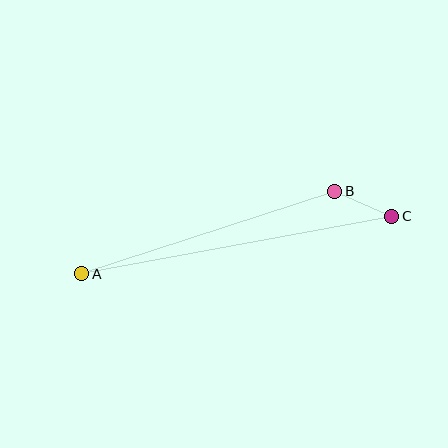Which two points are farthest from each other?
Points A and C are farthest from each other.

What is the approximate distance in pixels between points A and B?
The distance between A and B is approximately 267 pixels.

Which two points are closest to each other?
Points B and C are closest to each other.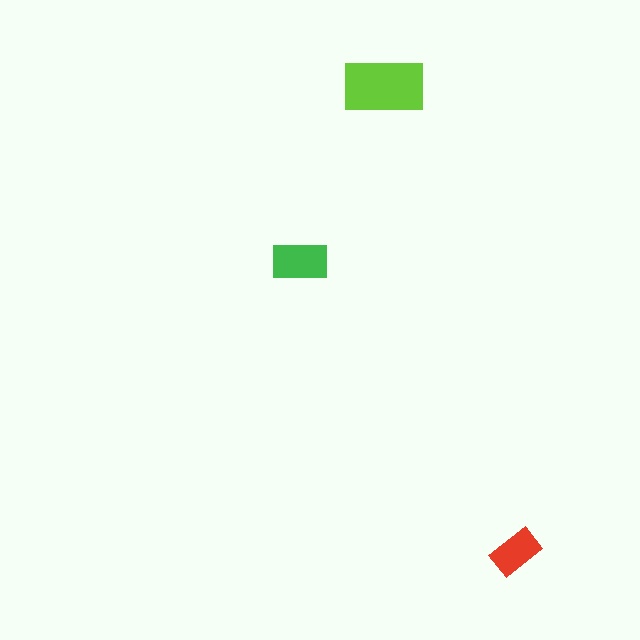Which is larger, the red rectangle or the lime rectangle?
The lime one.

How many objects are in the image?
There are 3 objects in the image.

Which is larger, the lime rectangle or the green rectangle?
The lime one.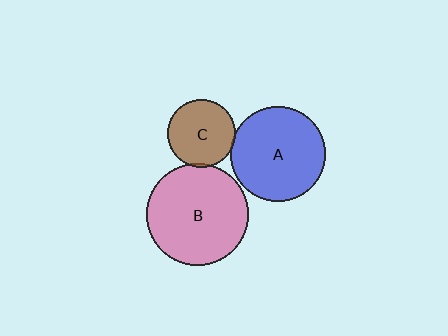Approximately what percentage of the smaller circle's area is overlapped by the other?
Approximately 5%.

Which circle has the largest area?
Circle B (pink).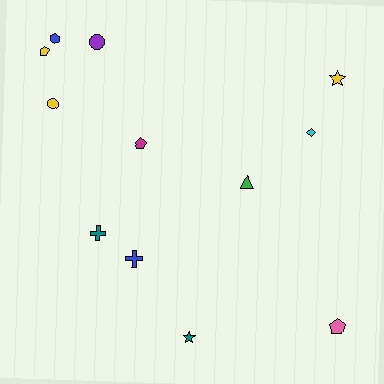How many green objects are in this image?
There is 1 green object.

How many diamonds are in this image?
There is 1 diamond.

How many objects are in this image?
There are 12 objects.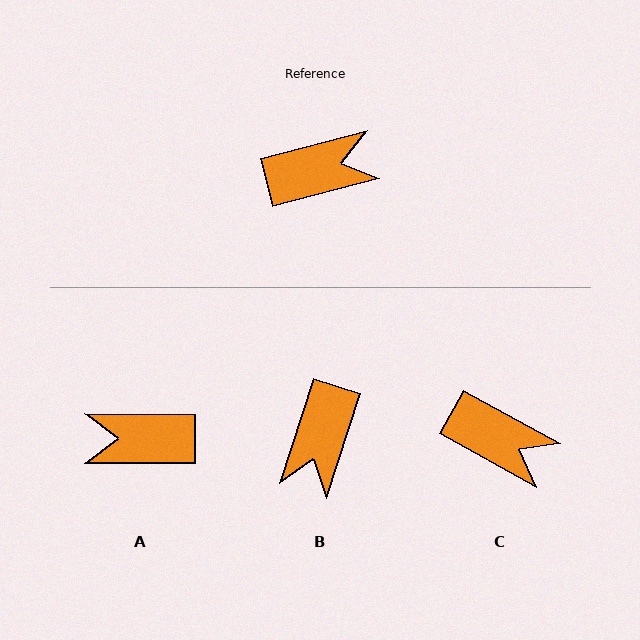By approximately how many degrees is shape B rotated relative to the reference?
Approximately 123 degrees clockwise.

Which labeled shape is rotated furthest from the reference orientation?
A, about 165 degrees away.